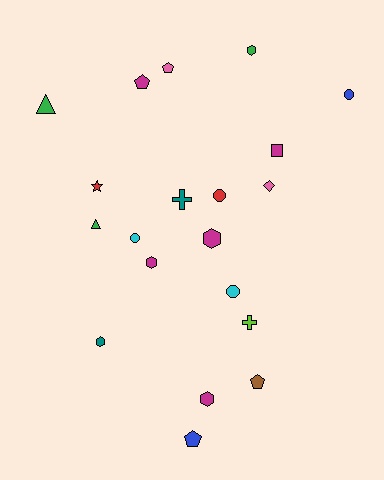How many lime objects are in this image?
There is 1 lime object.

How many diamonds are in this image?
There is 1 diamond.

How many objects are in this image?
There are 20 objects.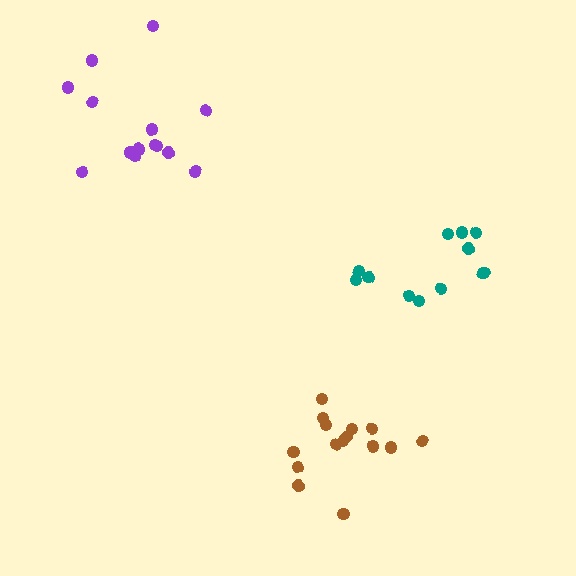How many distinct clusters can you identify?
There are 3 distinct clusters.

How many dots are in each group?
Group 1: 15 dots, Group 2: 12 dots, Group 3: 15 dots (42 total).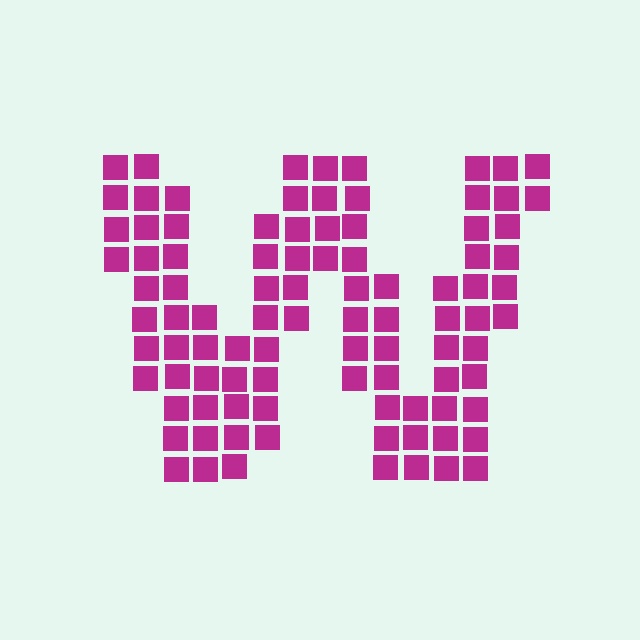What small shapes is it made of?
It is made of small squares.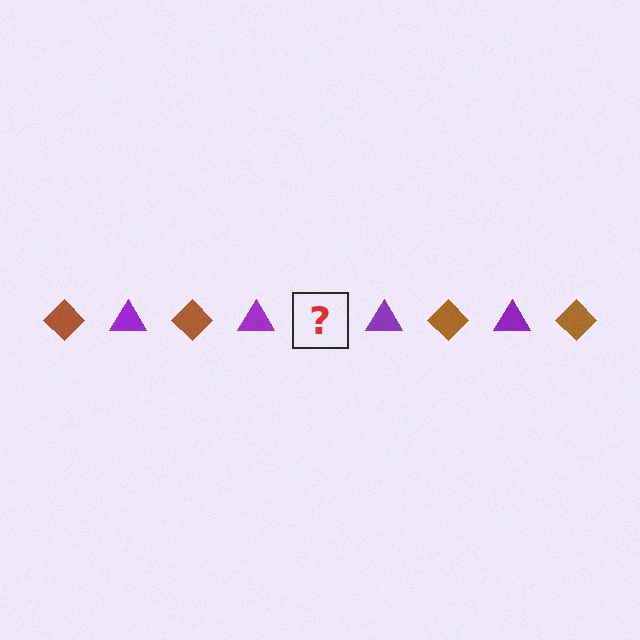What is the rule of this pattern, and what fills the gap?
The rule is that the pattern alternates between brown diamond and purple triangle. The gap should be filled with a brown diamond.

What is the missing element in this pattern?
The missing element is a brown diamond.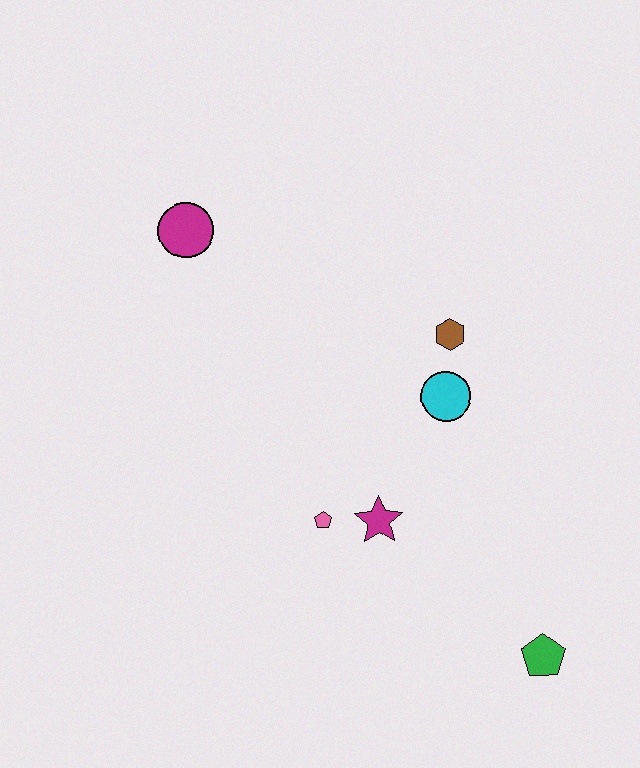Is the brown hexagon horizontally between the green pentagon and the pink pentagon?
Yes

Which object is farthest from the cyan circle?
The magenta circle is farthest from the cyan circle.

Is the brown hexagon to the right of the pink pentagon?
Yes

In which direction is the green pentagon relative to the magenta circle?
The green pentagon is below the magenta circle.